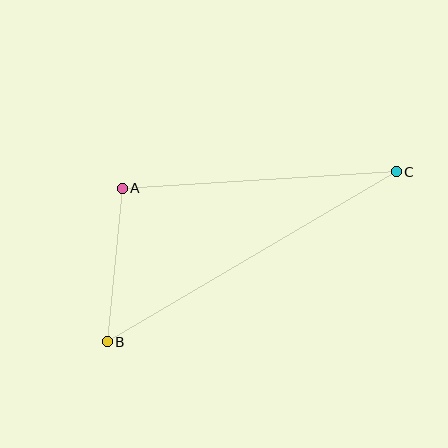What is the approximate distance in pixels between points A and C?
The distance between A and C is approximately 274 pixels.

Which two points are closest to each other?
Points A and B are closest to each other.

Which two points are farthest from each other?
Points B and C are farthest from each other.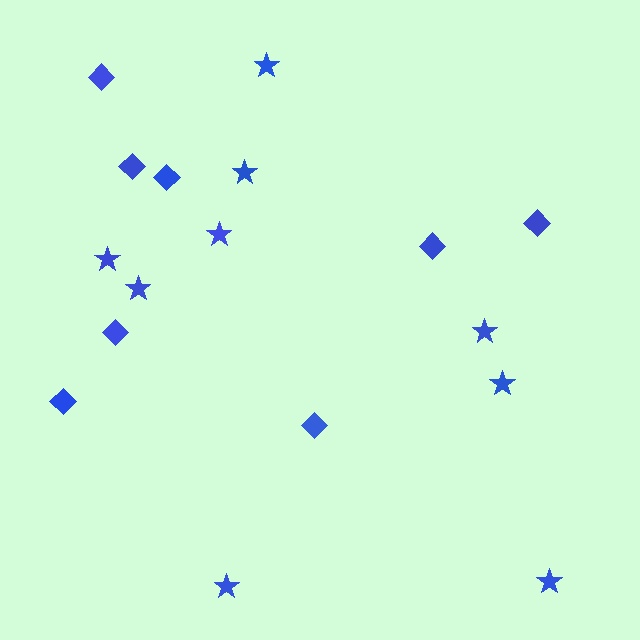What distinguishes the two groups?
There are 2 groups: one group of stars (9) and one group of diamonds (8).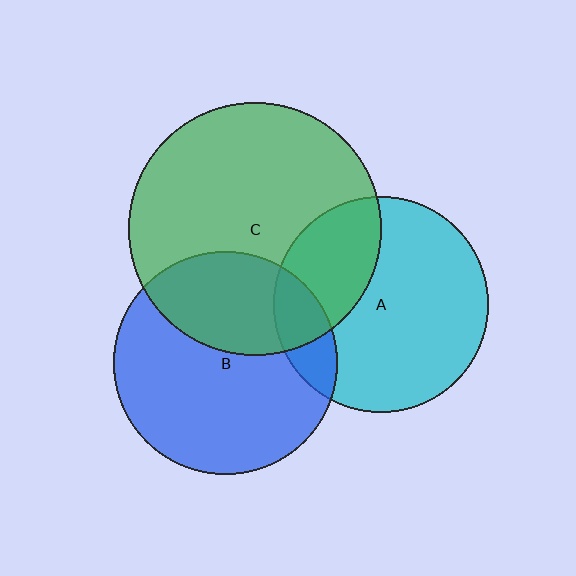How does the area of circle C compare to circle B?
Approximately 1.3 times.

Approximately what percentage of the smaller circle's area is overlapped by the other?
Approximately 35%.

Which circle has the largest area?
Circle C (green).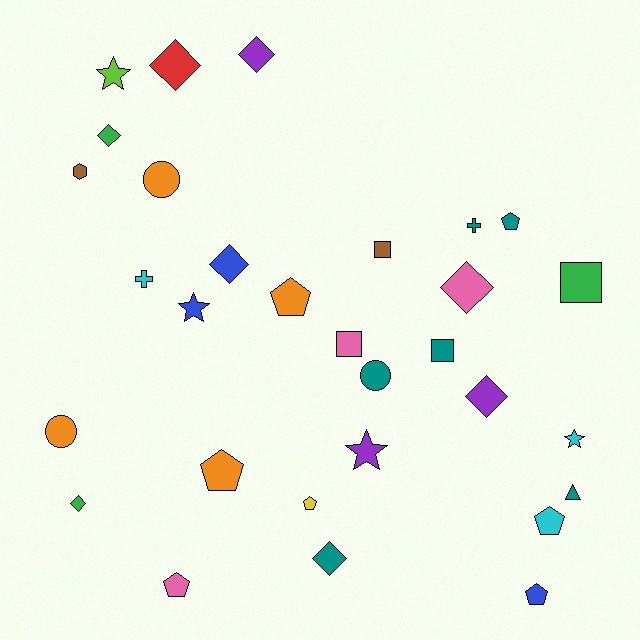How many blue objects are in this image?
There are 3 blue objects.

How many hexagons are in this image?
There is 1 hexagon.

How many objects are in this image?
There are 30 objects.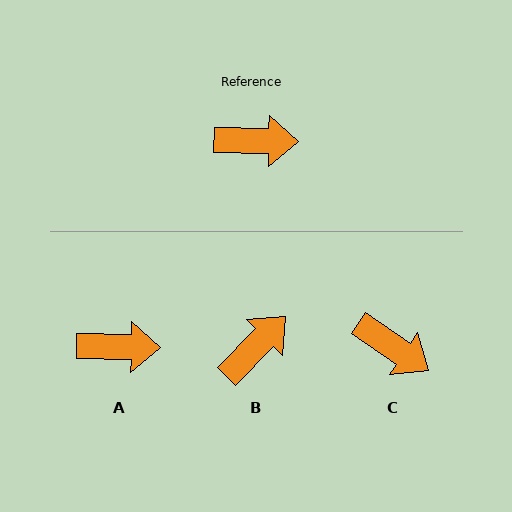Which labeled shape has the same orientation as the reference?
A.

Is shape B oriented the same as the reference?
No, it is off by about 46 degrees.